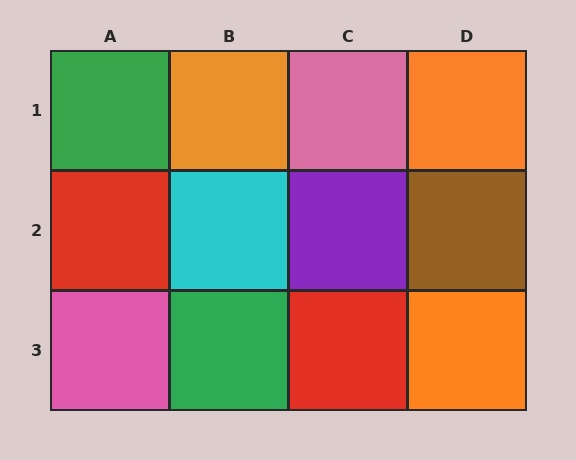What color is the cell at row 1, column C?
Pink.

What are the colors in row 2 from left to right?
Red, cyan, purple, brown.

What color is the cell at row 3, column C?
Red.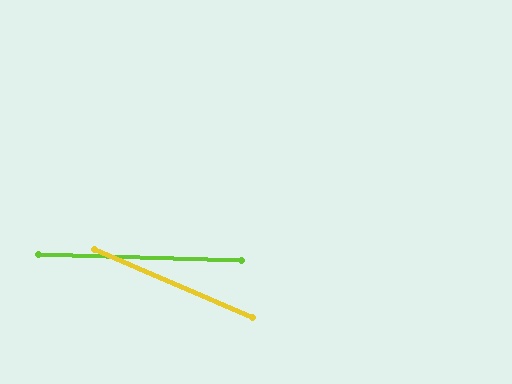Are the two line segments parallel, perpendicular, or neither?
Neither parallel nor perpendicular — they differ by about 22°.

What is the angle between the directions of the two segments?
Approximately 22 degrees.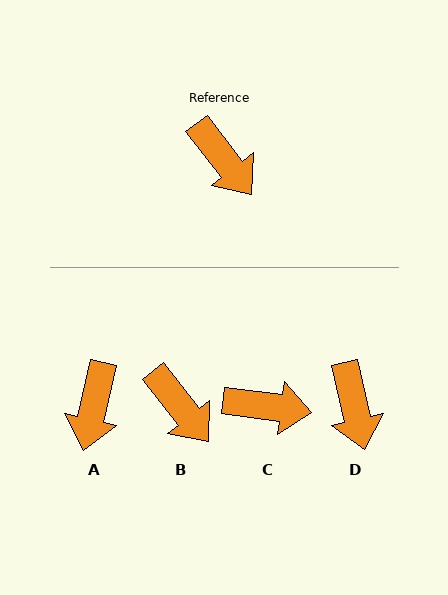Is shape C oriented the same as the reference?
No, it is off by about 44 degrees.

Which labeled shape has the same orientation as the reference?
B.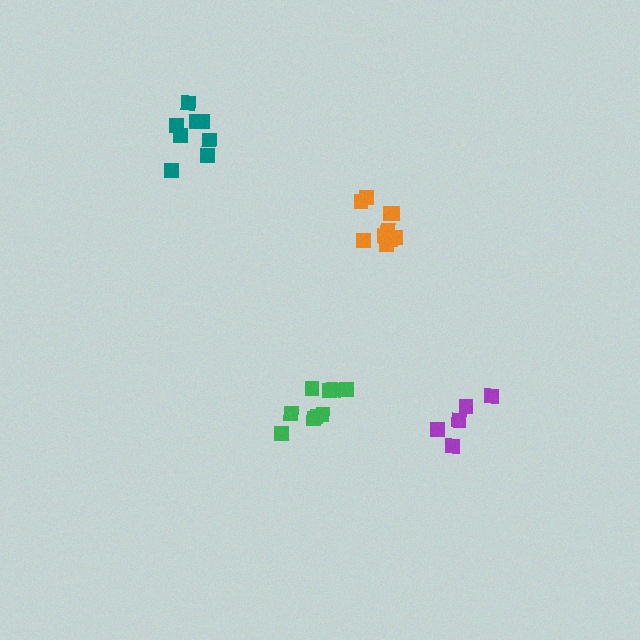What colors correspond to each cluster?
The clusters are colored: orange, teal, green, purple.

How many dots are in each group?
Group 1: 10 dots, Group 2: 8 dots, Group 3: 9 dots, Group 4: 5 dots (32 total).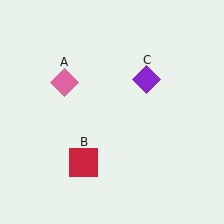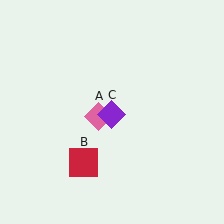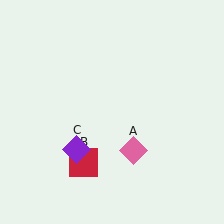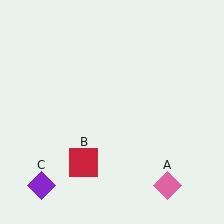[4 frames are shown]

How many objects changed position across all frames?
2 objects changed position: pink diamond (object A), purple diamond (object C).